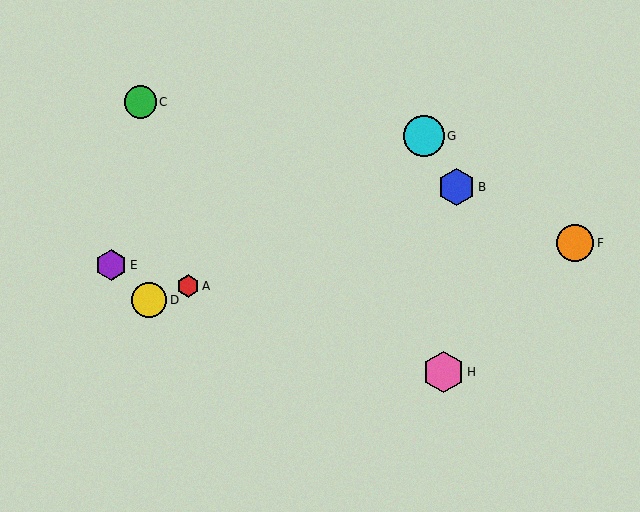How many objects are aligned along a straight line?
3 objects (A, B, D) are aligned along a straight line.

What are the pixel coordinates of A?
Object A is at (188, 286).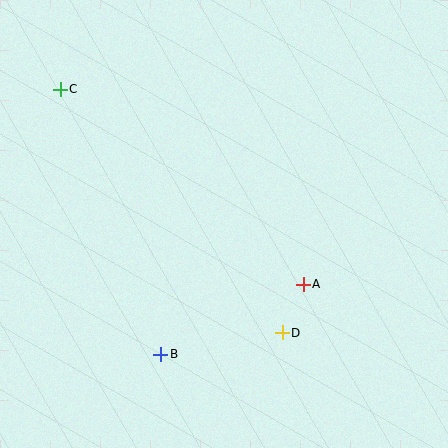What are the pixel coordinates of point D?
Point D is at (282, 333).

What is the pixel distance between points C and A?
The distance between C and A is 312 pixels.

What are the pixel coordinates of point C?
Point C is at (60, 89).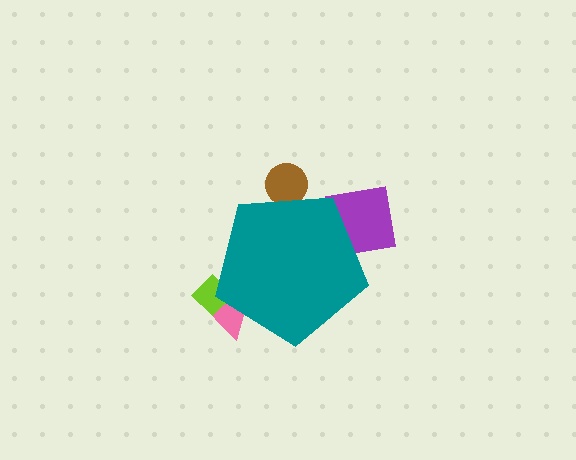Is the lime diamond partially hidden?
Yes, the lime diamond is partially hidden behind the teal pentagon.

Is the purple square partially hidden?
Yes, the purple square is partially hidden behind the teal pentagon.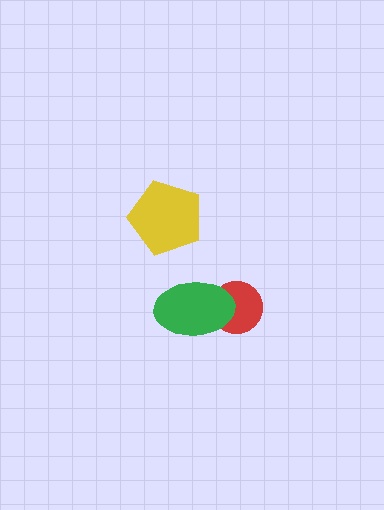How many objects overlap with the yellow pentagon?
0 objects overlap with the yellow pentagon.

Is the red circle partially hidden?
Yes, it is partially covered by another shape.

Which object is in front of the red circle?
The green ellipse is in front of the red circle.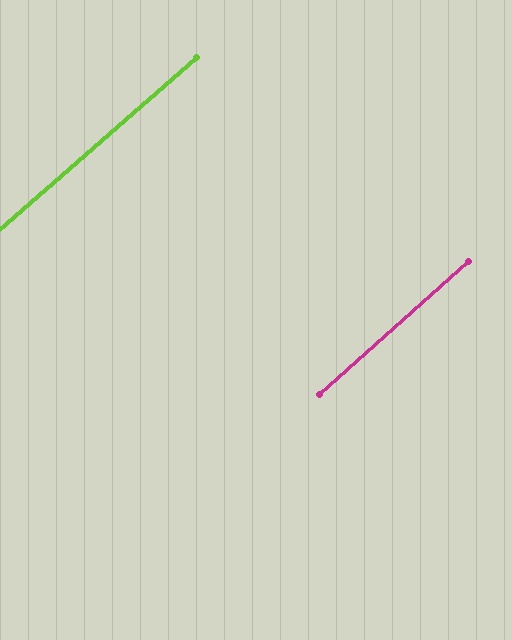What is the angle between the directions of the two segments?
Approximately 1 degree.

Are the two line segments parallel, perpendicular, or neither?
Parallel — their directions differ by only 0.7°.